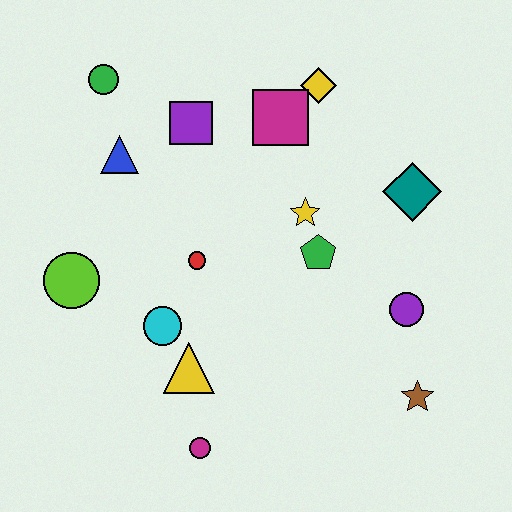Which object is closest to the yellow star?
The green pentagon is closest to the yellow star.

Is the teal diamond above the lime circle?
Yes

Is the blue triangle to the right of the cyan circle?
No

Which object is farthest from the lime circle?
The brown star is farthest from the lime circle.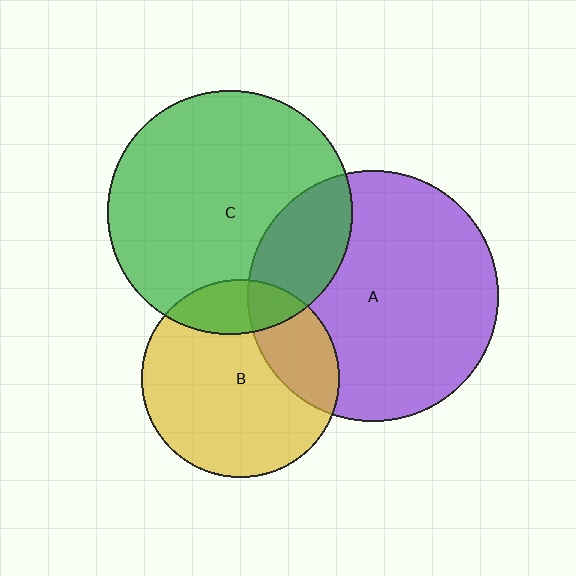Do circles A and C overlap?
Yes.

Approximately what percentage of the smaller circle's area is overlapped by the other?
Approximately 20%.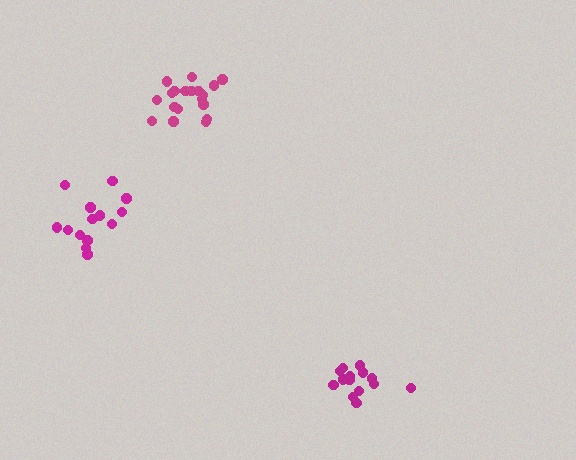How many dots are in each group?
Group 1: 19 dots, Group 2: 14 dots, Group 3: 14 dots (47 total).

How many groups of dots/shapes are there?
There are 3 groups.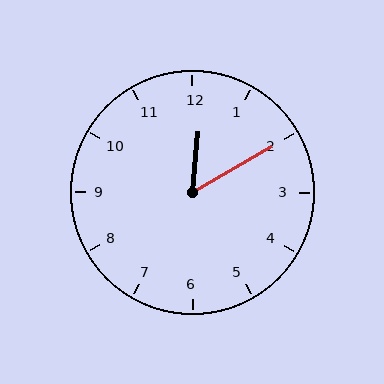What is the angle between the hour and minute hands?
Approximately 55 degrees.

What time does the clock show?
12:10.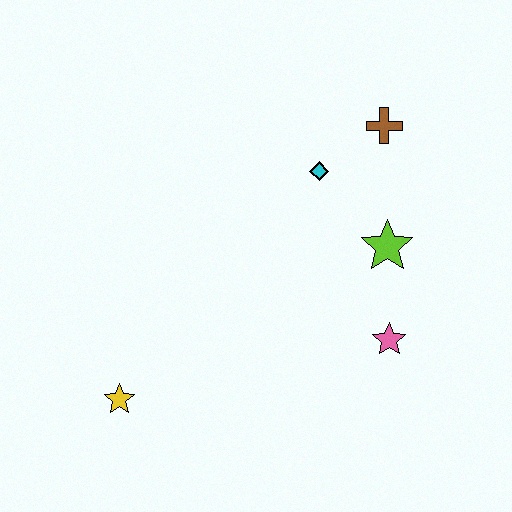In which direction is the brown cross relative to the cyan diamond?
The brown cross is to the right of the cyan diamond.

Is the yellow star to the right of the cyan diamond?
No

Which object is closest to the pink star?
The lime star is closest to the pink star.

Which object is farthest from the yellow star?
The brown cross is farthest from the yellow star.